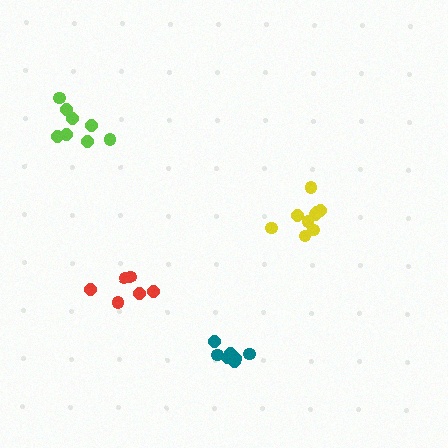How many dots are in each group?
Group 1: 8 dots, Group 2: 6 dots, Group 3: 9 dots, Group 4: 7 dots (30 total).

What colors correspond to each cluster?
The clusters are colored: lime, red, yellow, teal.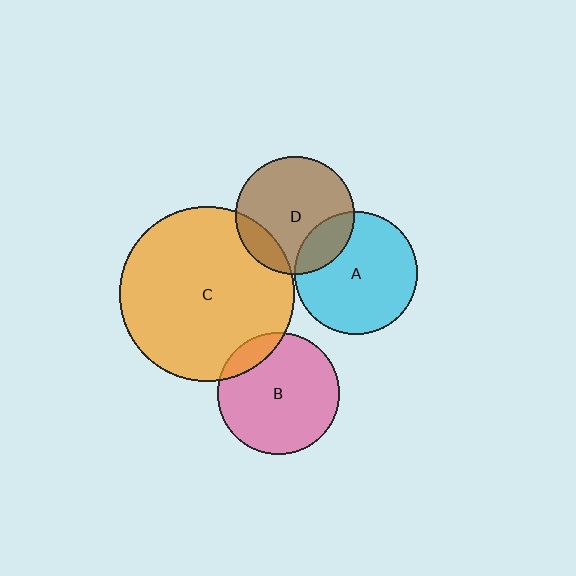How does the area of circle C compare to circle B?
Approximately 2.1 times.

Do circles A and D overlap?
Yes.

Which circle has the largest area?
Circle C (orange).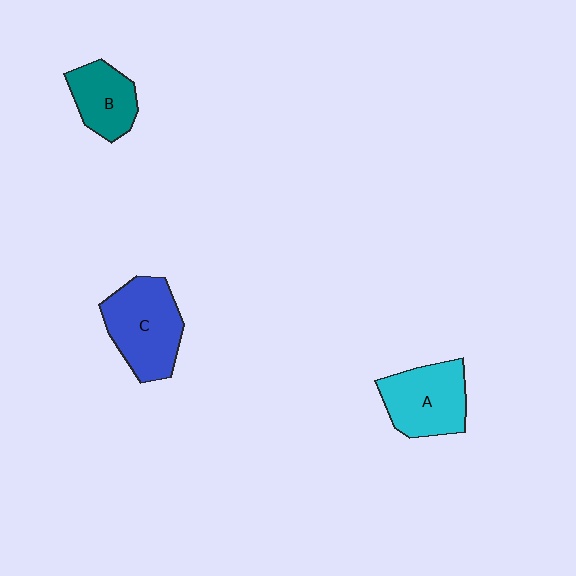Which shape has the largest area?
Shape C (blue).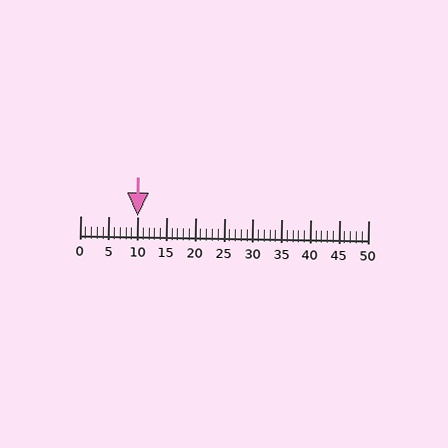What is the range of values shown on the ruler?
The ruler shows values from 0 to 50.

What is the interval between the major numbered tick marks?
The major tick marks are spaced 5 units apart.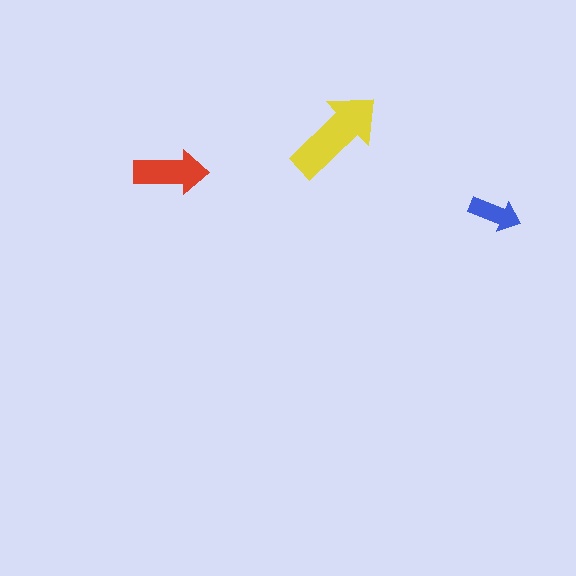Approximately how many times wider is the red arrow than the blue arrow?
About 1.5 times wider.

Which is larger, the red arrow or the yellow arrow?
The yellow one.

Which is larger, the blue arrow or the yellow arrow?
The yellow one.